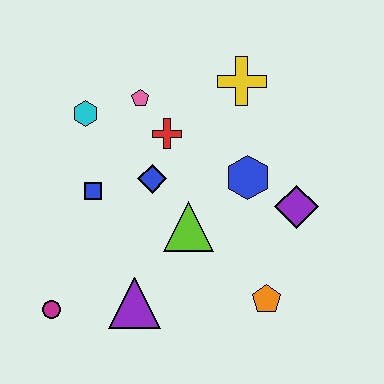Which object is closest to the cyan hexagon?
The pink pentagon is closest to the cyan hexagon.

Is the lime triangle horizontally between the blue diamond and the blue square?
No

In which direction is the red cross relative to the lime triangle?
The red cross is above the lime triangle.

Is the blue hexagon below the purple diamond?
No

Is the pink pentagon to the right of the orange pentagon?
No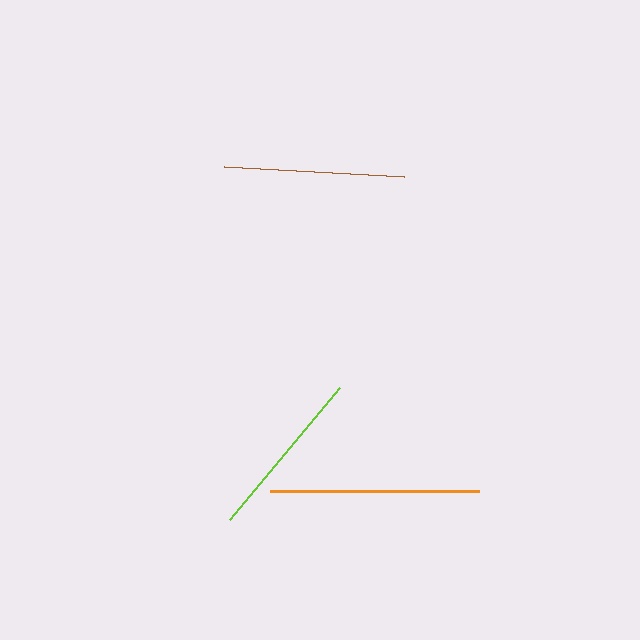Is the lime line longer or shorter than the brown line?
The brown line is longer than the lime line.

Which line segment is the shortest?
The lime line is the shortest at approximately 172 pixels.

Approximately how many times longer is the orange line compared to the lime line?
The orange line is approximately 1.2 times the length of the lime line.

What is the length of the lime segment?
The lime segment is approximately 172 pixels long.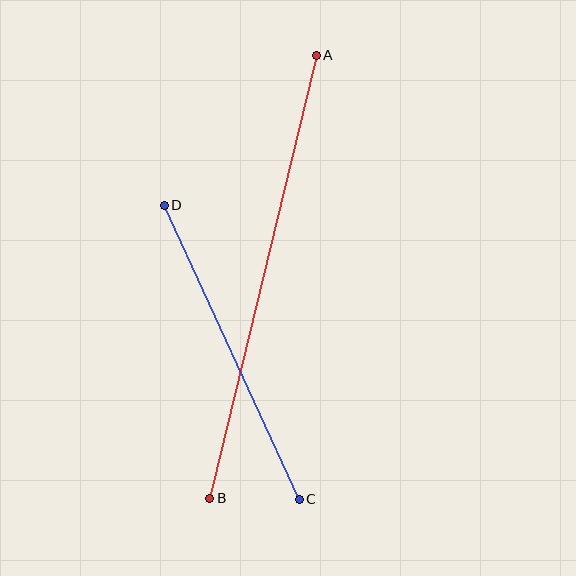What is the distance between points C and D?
The distance is approximately 324 pixels.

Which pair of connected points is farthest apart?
Points A and B are farthest apart.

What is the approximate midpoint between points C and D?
The midpoint is at approximately (232, 352) pixels.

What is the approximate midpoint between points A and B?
The midpoint is at approximately (263, 277) pixels.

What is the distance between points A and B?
The distance is approximately 455 pixels.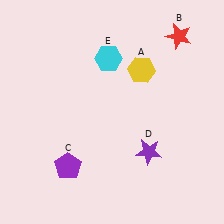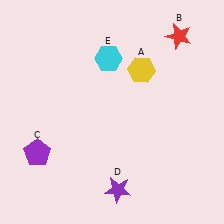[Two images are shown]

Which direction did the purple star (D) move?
The purple star (D) moved down.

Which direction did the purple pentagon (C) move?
The purple pentagon (C) moved left.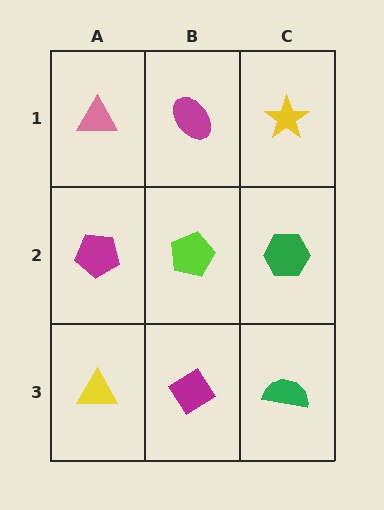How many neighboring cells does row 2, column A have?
3.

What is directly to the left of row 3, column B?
A yellow triangle.